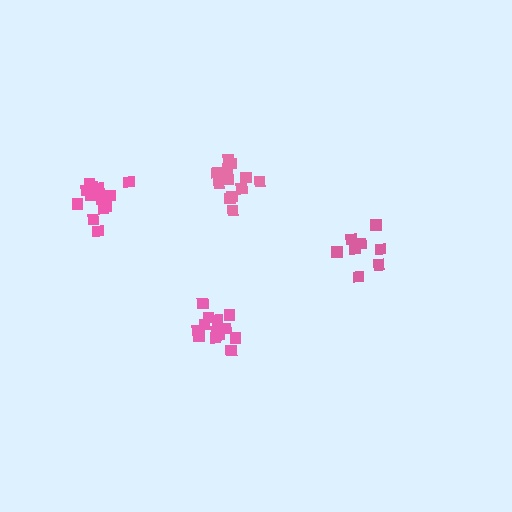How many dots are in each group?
Group 1: 14 dots, Group 2: 13 dots, Group 3: 8 dots, Group 4: 13 dots (48 total).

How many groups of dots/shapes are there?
There are 4 groups.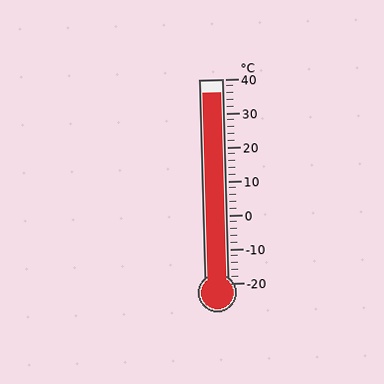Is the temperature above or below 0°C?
The temperature is above 0°C.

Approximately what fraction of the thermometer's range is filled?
The thermometer is filled to approximately 95% of its range.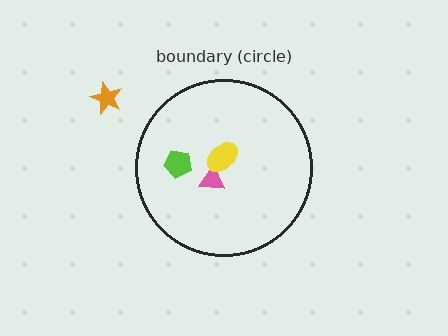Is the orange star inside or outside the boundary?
Outside.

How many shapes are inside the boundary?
3 inside, 1 outside.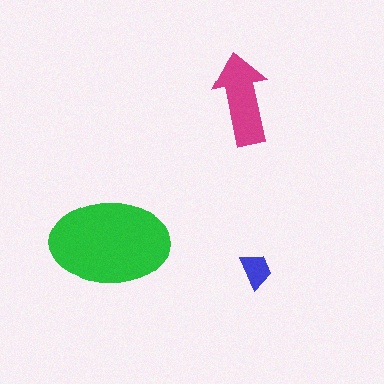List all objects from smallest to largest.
The blue trapezoid, the magenta arrow, the green ellipse.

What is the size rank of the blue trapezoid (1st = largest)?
3rd.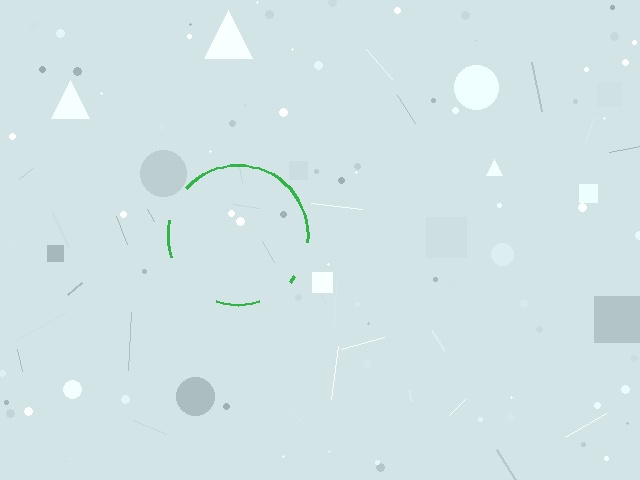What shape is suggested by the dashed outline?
The dashed outline suggests a circle.